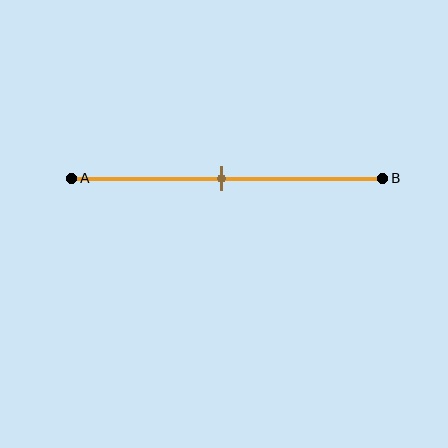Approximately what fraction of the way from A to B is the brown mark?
The brown mark is approximately 50% of the way from A to B.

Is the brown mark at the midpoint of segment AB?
Yes, the mark is approximately at the midpoint.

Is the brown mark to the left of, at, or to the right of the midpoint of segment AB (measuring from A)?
The brown mark is approximately at the midpoint of segment AB.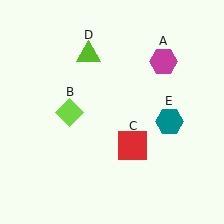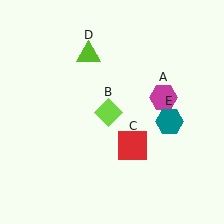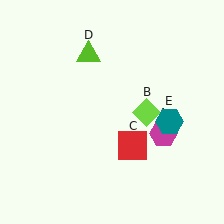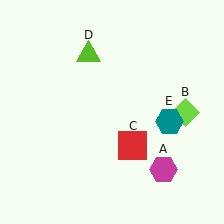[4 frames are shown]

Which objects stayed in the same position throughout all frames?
Red square (object C) and lime triangle (object D) and teal hexagon (object E) remained stationary.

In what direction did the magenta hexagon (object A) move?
The magenta hexagon (object A) moved down.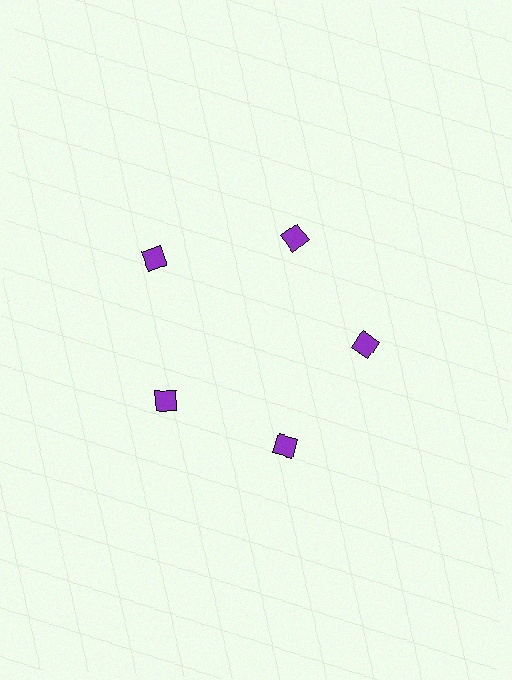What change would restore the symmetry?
The symmetry would be restored by moving it inward, back onto the ring so that all 5 diamonds sit at equal angles and equal distance from the center.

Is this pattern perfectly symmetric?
No. The 5 purple diamonds are arranged in a ring, but one element near the 10 o'clock position is pushed outward from the center, breaking the 5-fold rotational symmetry.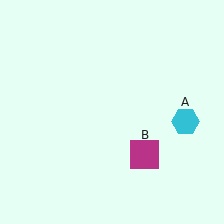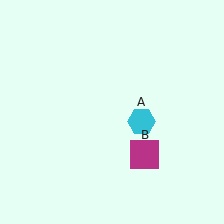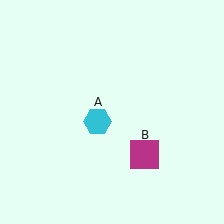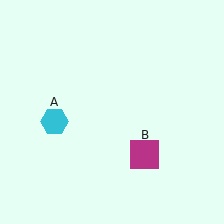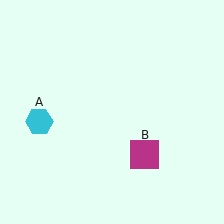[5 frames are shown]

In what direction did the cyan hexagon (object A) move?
The cyan hexagon (object A) moved left.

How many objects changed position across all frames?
1 object changed position: cyan hexagon (object A).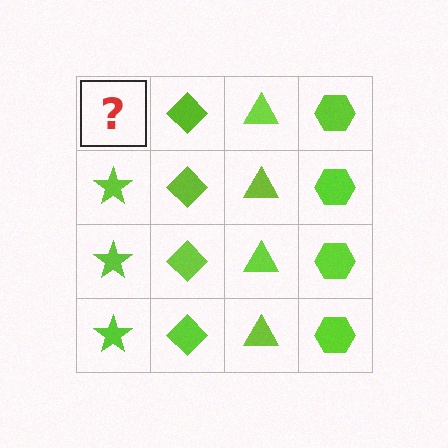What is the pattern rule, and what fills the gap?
The rule is that each column has a consistent shape. The gap should be filled with a lime star.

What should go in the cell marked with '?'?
The missing cell should contain a lime star.